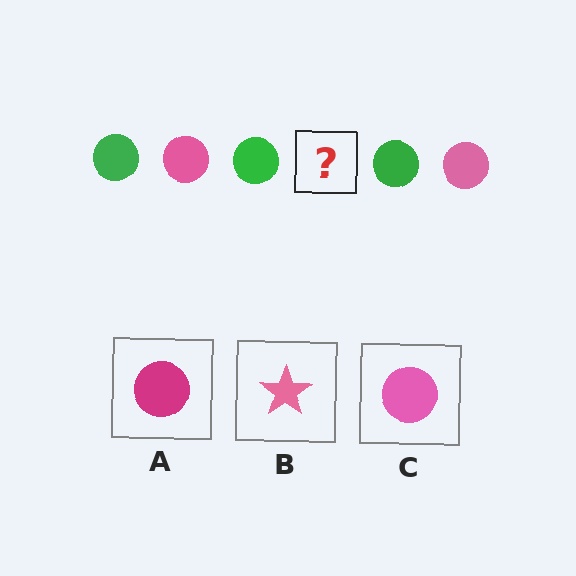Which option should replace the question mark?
Option C.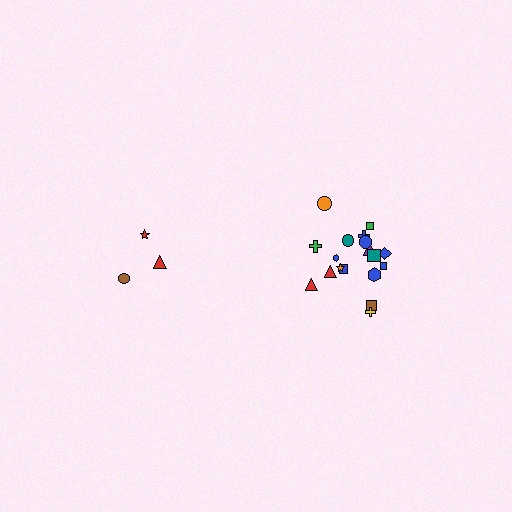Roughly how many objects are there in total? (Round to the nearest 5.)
Roughly 20 objects in total.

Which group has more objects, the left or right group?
The right group.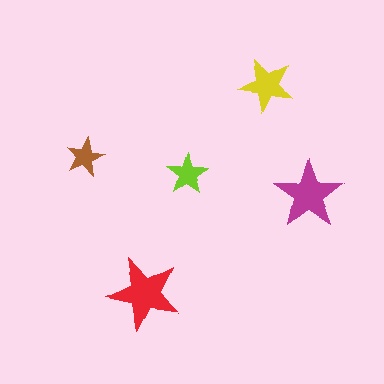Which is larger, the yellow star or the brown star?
The yellow one.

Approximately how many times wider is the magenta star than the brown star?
About 2 times wider.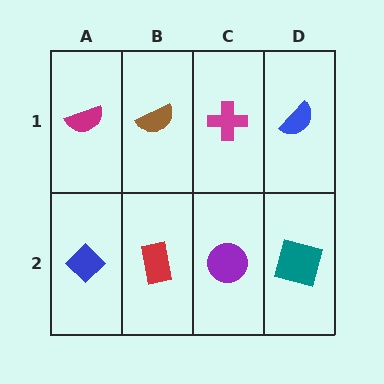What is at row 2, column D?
A teal square.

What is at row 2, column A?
A blue diamond.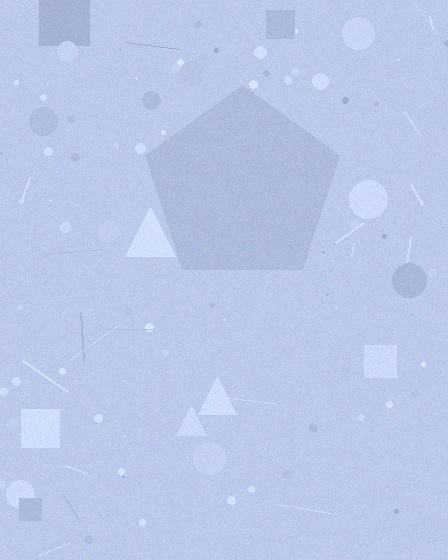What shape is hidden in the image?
A pentagon is hidden in the image.